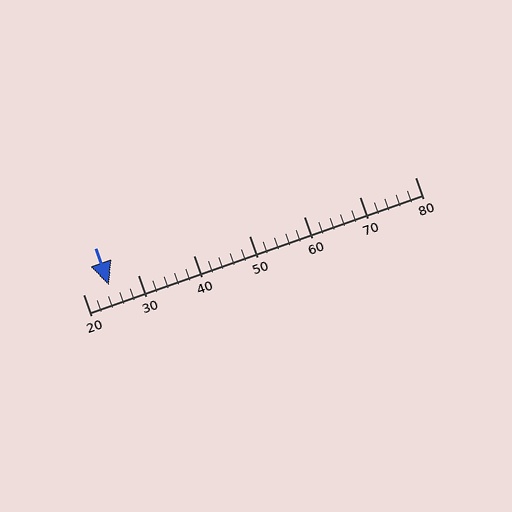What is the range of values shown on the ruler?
The ruler shows values from 20 to 80.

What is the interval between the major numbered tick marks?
The major tick marks are spaced 10 units apart.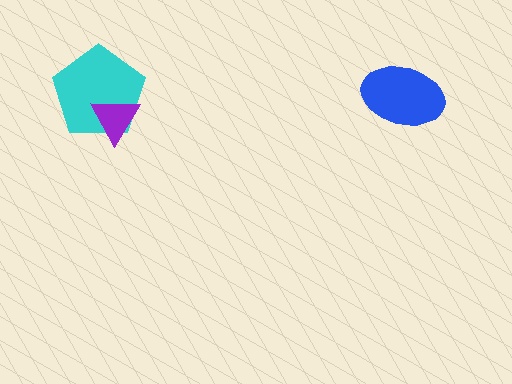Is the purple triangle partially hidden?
No, no other shape covers it.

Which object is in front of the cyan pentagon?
The purple triangle is in front of the cyan pentagon.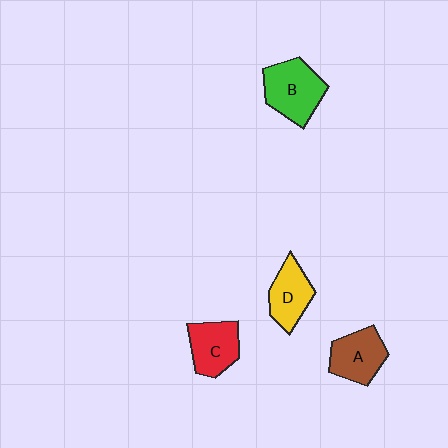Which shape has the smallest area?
Shape D (yellow).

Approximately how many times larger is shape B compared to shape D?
Approximately 1.3 times.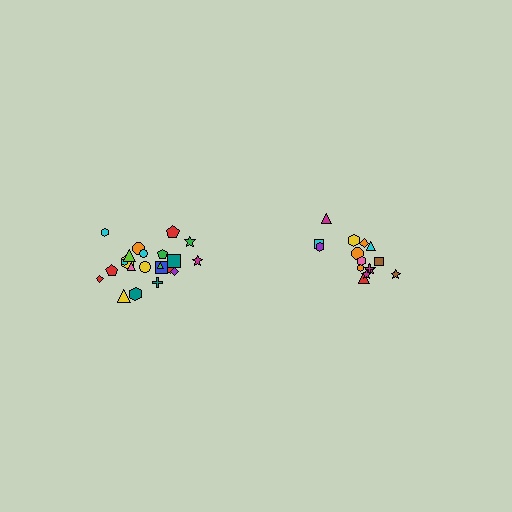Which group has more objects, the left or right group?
The left group.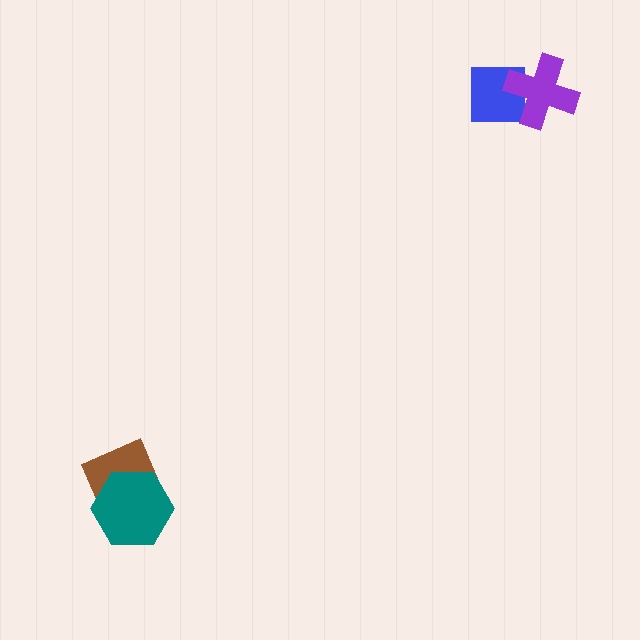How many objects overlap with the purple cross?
1 object overlaps with the purple cross.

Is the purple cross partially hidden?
No, no other shape covers it.